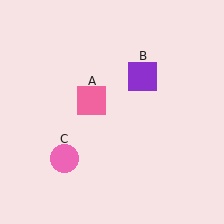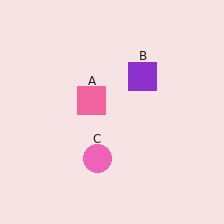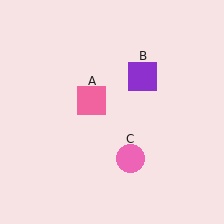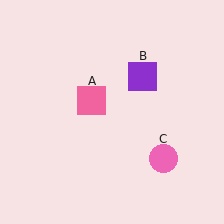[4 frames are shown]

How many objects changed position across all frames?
1 object changed position: pink circle (object C).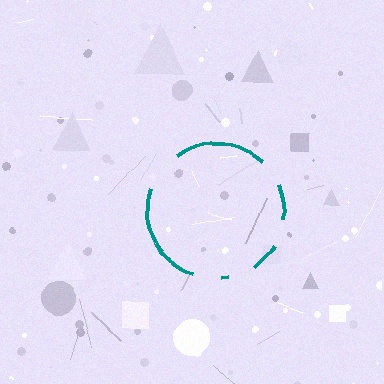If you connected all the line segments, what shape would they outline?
They would outline a circle.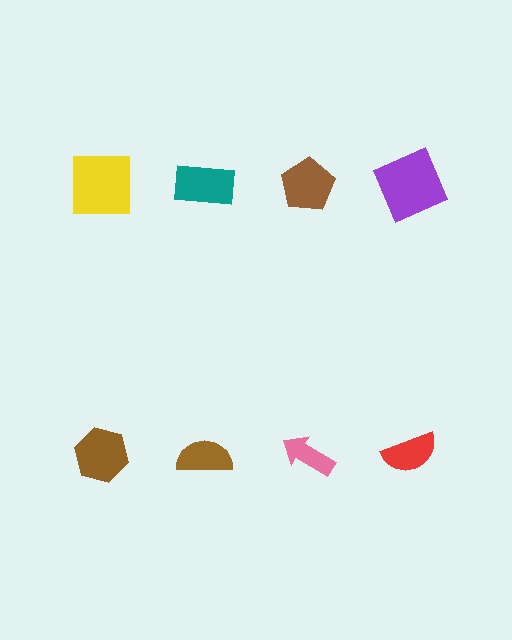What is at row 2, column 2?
A brown semicircle.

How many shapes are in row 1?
4 shapes.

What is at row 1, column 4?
A purple square.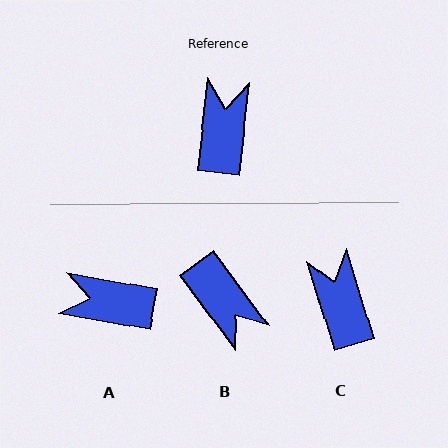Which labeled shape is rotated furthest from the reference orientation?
B, about 136 degrees away.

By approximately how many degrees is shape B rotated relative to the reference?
Approximately 136 degrees clockwise.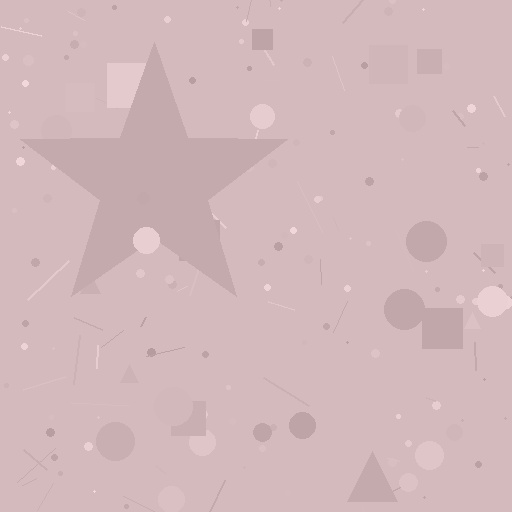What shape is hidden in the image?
A star is hidden in the image.